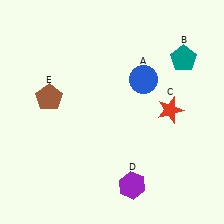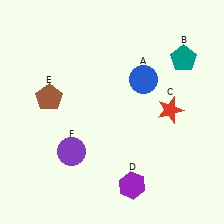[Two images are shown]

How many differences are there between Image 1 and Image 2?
There is 1 difference between the two images.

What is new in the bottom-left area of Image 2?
A purple circle (F) was added in the bottom-left area of Image 2.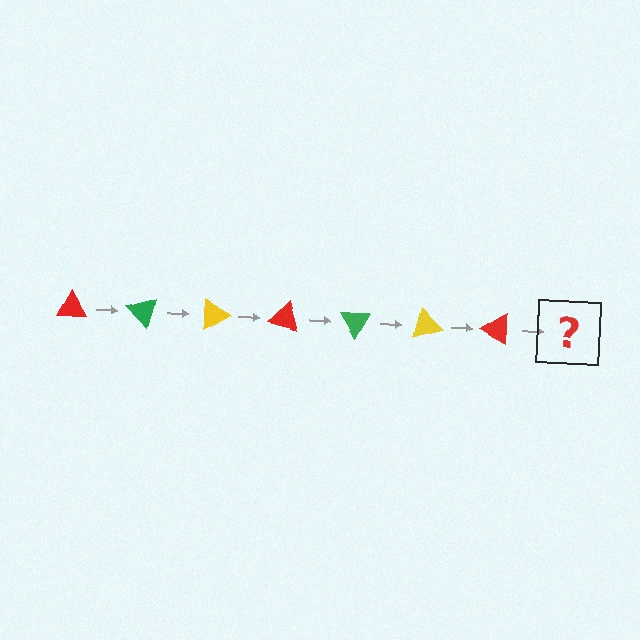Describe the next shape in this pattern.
It should be a green triangle, rotated 315 degrees from the start.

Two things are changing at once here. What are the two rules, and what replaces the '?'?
The two rules are that it rotates 45 degrees each step and the color cycles through red, green, and yellow. The '?' should be a green triangle, rotated 315 degrees from the start.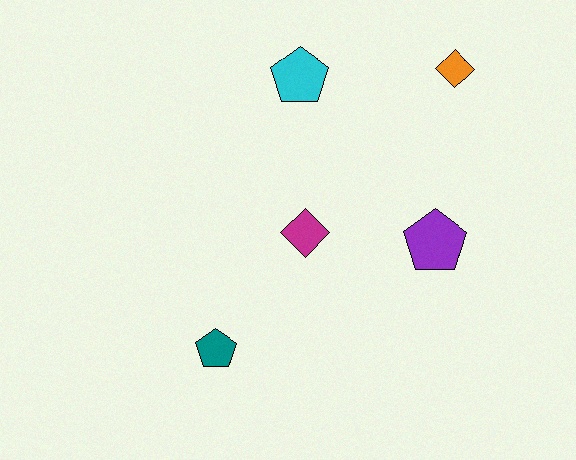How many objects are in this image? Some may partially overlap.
There are 5 objects.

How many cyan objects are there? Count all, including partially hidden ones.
There is 1 cyan object.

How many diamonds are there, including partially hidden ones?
There are 2 diamonds.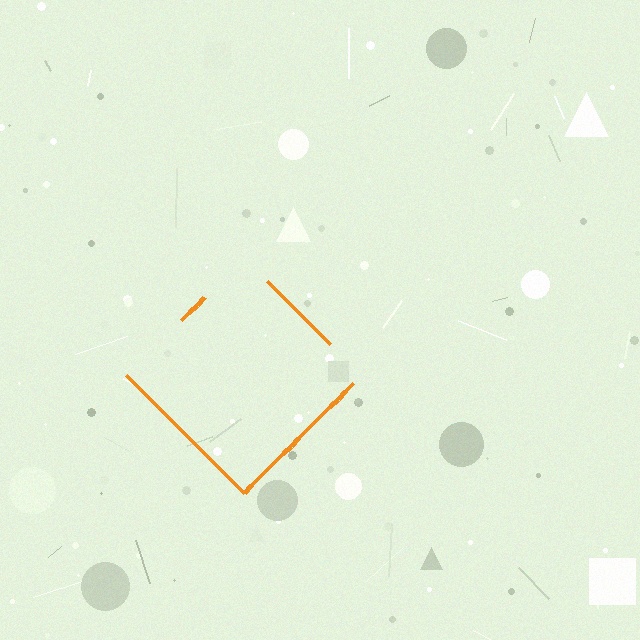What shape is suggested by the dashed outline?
The dashed outline suggests a diamond.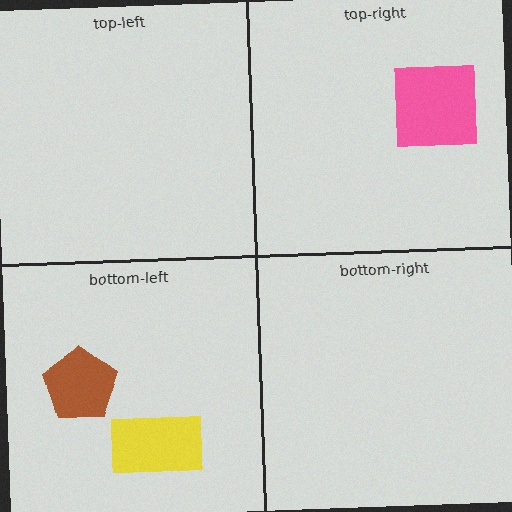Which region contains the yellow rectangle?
The bottom-left region.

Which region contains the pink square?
The top-right region.